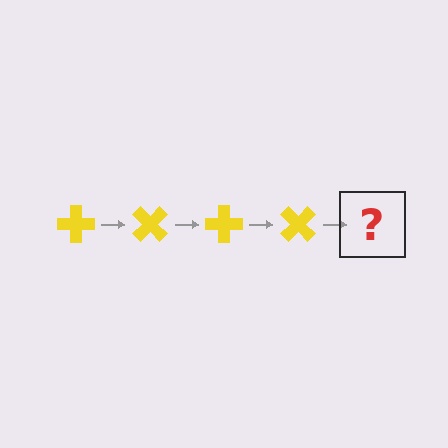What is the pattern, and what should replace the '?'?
The pattern is that the cross rotates 45 degrees each step. The '?' should be a yellow cross rotated 180 degrees.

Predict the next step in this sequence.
The next step is a yellow cross rotated 180 degrees.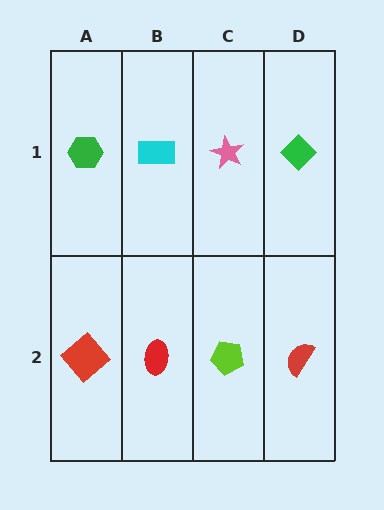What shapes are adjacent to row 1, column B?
A red ellipse (row 2, column B), a green hexagon (row 1, column A), a pink star (row 1, column C).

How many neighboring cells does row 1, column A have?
2.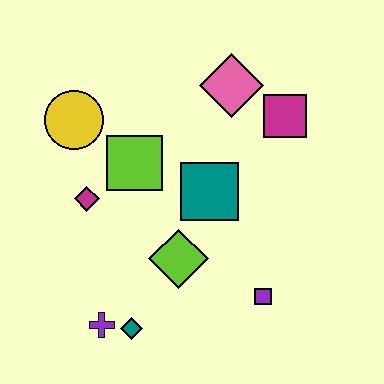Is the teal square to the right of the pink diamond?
No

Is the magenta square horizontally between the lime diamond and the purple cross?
No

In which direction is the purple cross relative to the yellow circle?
The purple cross is below the yellow circle.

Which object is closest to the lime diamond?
The teal square is closest to the lime diamond.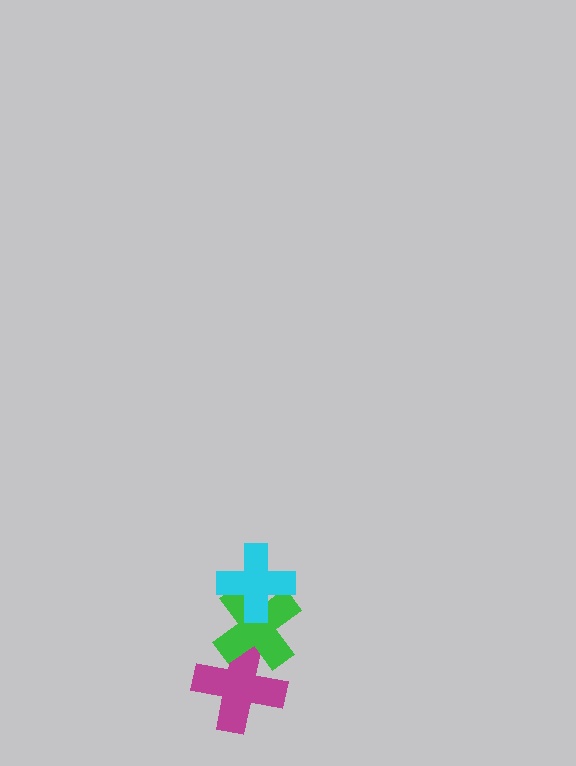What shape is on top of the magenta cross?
The green cross is on top of the magenta cross.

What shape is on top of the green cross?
The cyan cross is on top of the green cross.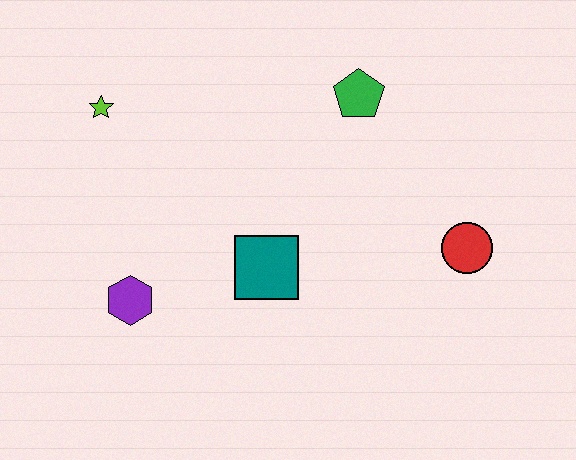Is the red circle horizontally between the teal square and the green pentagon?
No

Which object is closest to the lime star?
The purple hexagon is closest to the lime star.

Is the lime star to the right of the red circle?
No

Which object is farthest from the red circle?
The lime star is farthest from the red circle.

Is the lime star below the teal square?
No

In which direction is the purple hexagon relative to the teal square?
The purple hexagon is to the left of the teal square.